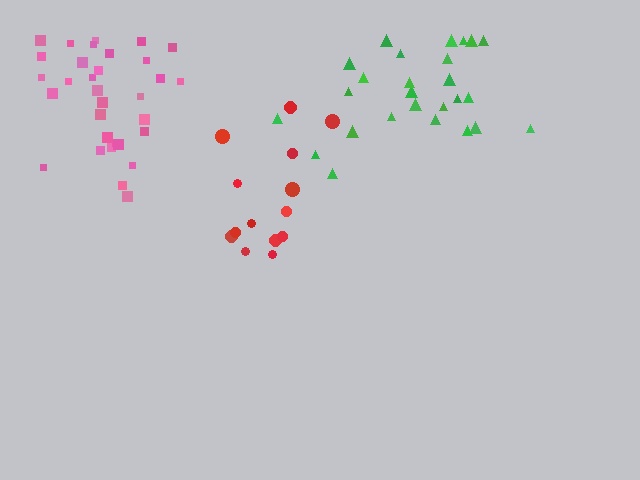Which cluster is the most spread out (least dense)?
Red.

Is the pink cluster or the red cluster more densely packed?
Pink.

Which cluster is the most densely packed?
Pink.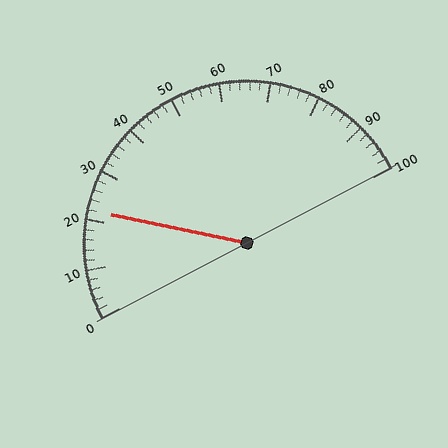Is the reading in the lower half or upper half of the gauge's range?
The reading is in the lower half of the range (0 to 100).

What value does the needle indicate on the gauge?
The needle indicates approximately 22.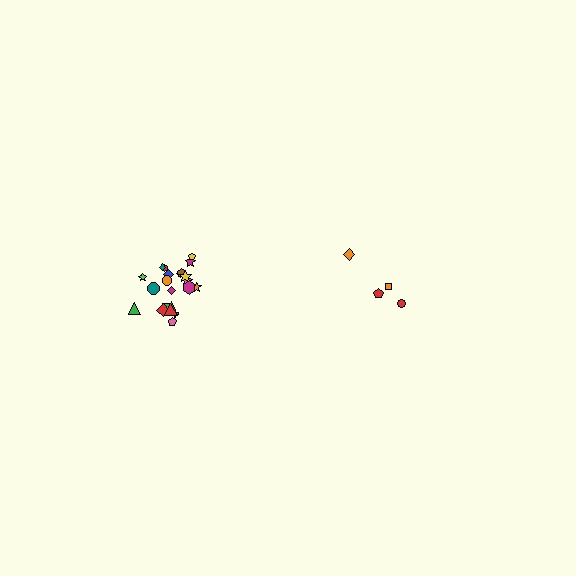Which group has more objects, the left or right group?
The left group.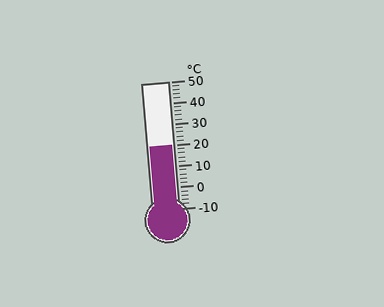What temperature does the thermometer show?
The thermometer shows approximately 20°C.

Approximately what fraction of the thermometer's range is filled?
The thermometer is filled to approximately 50% of its range.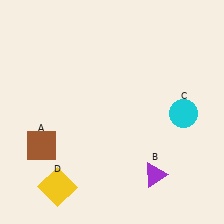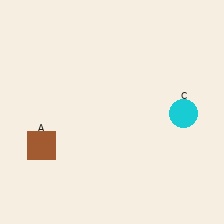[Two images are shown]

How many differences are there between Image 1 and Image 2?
There are 2 differences between the two images.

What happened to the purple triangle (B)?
The purple triangle (B) was removed in Image 2. It was in the bottom-right area of Image 1.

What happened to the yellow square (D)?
The yellow square (D) was removed in Image 2. It was in the bottom-left area of Image 1.